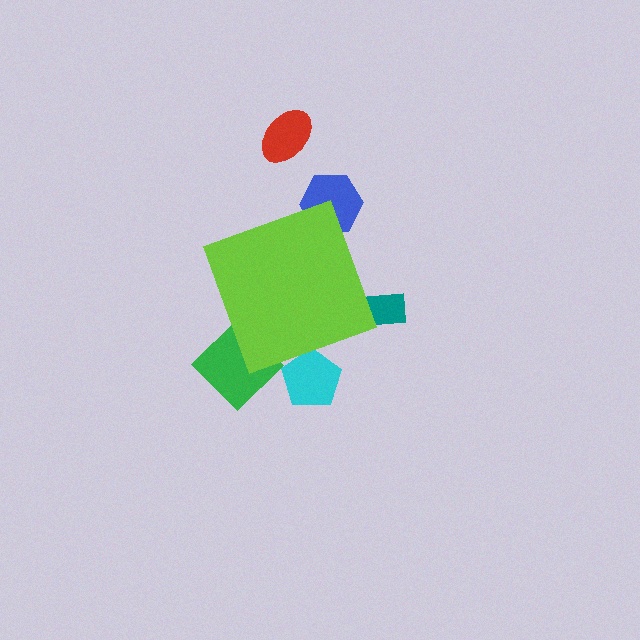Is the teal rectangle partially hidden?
Yes, the teal rectangle is partially hidden behind the lime diamond.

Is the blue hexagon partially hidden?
Yes, the blue hexagon is partially hidden behind the lime diamond.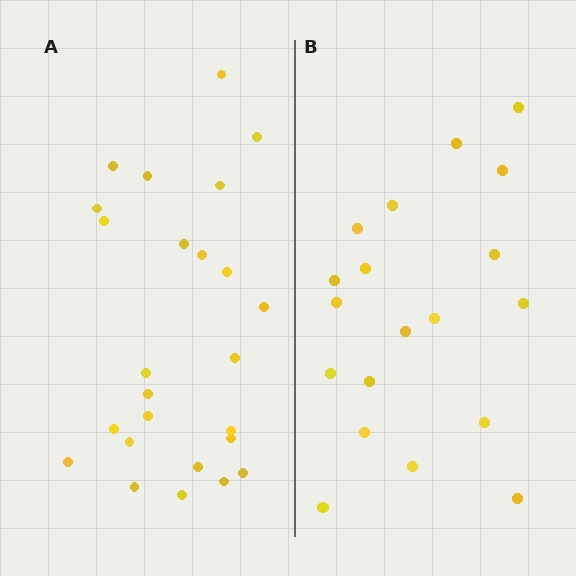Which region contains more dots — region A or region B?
Region A (the left region) has more dots.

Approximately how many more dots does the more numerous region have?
Region A has about 6 more dots than region B.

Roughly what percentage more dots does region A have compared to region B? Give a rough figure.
About 30% more.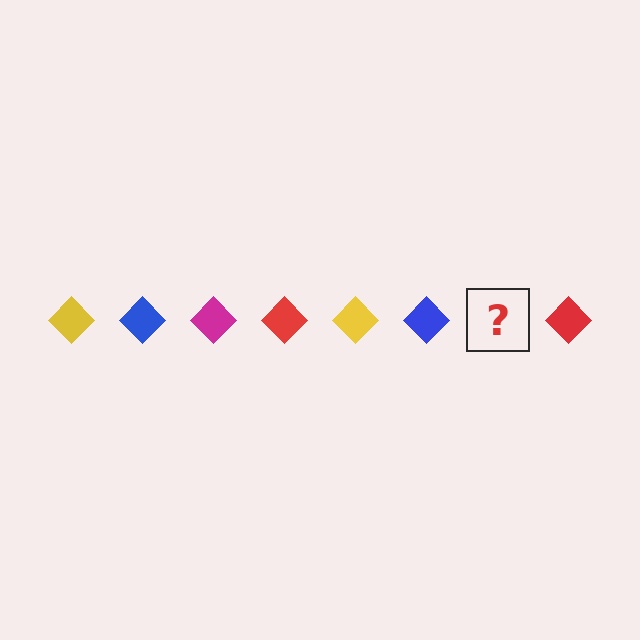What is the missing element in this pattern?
The missing element is a magenta diamond.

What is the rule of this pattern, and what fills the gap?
The rule is that the pattern cycles through yellow, blue, magenta, red diamonds. The gap should be filled with a magenta diamond.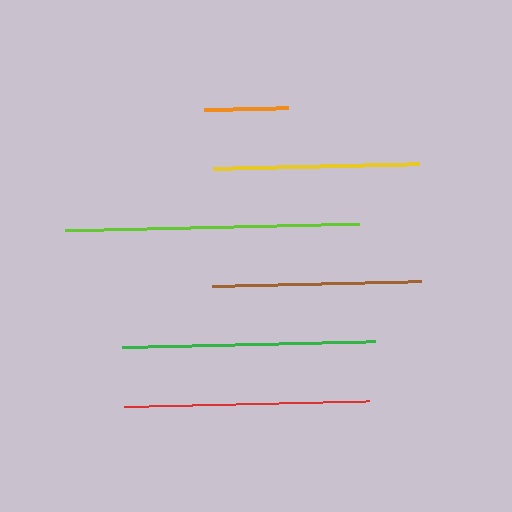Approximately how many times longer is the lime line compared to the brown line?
The lime line is approximately 1.4 times the length of the brown line.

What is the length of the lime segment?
The lime segment is approximately 294 pixels long.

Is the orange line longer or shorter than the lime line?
The lime line is longer than the orange line.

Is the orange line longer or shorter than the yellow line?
The yellow line is longer than the orange line.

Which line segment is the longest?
The lime line is the longest at approximately 294 pixels.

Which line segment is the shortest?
The orange line is the shortest at approximately 84 pixels.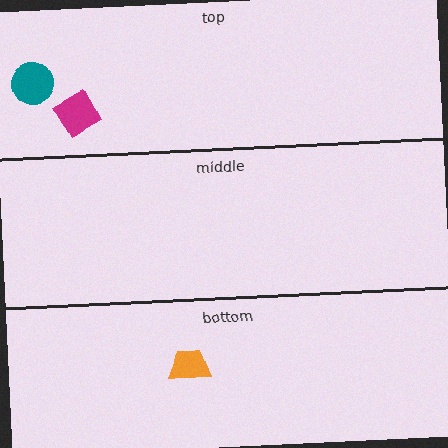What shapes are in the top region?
The magenta diamond, the teal circle.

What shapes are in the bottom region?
The orange trapezoid.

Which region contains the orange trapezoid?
The bottom region.